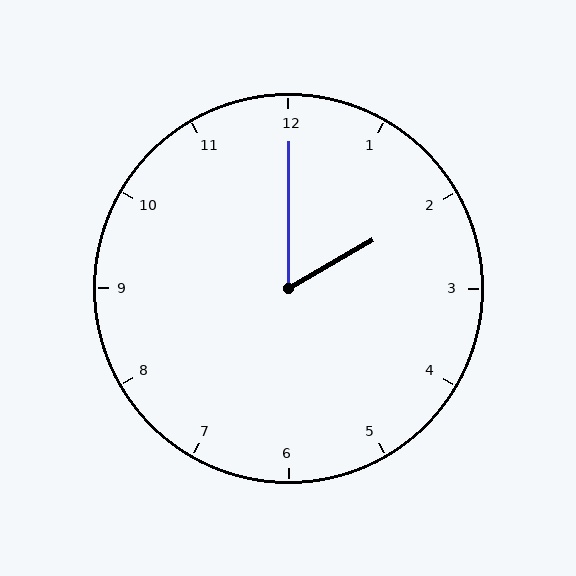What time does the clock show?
2:00.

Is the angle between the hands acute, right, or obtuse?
It is acute.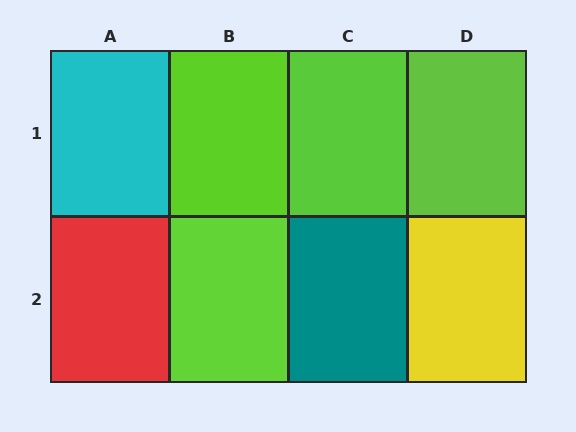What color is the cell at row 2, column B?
Lime.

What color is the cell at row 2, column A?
Red.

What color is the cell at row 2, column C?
Teal.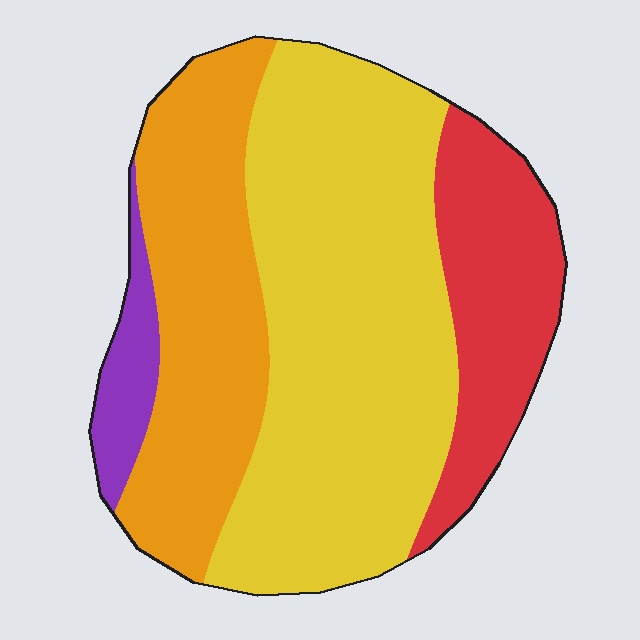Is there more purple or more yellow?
Yellow.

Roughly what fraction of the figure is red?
Red covers roughly 20% of the figure.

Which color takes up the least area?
Purple, at roughly 5%.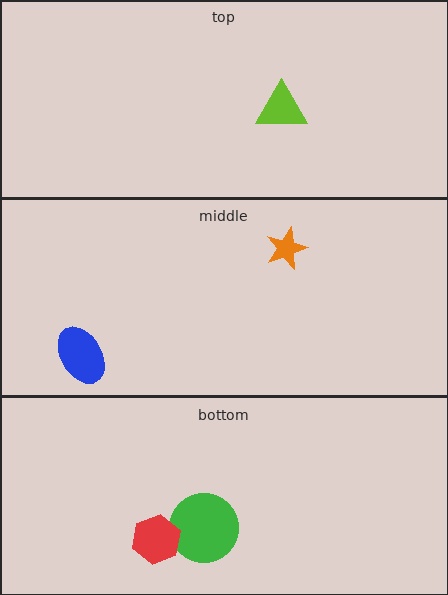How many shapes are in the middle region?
2.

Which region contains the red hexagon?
The bottom region.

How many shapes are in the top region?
1.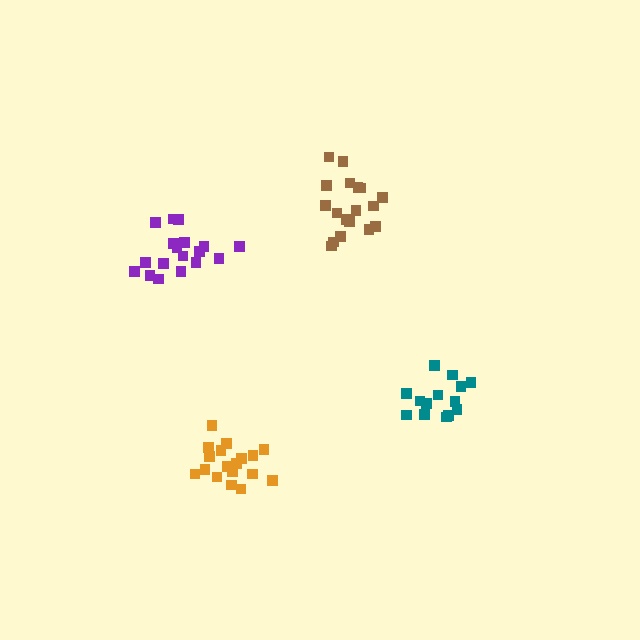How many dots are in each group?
Group 1: 18 dots, Group 2: 18 dots, Group 3: 14 dots, Group 4: 18 dots (68 total).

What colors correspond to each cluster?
The clusters are colored: brown, orange, teal, purple.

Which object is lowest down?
The orange cluster is bottommost.